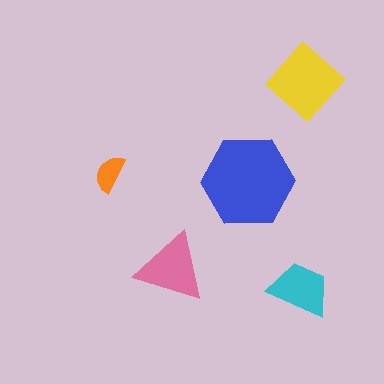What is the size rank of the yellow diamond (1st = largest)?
2nd.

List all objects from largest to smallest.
The blue hexagon, the yellow diamond, the pink triangle, the cyan trapezoid, the orange semicircle.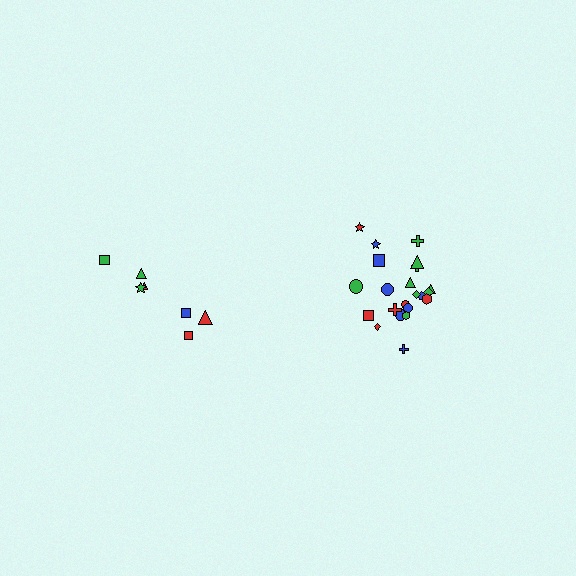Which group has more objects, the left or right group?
The right group.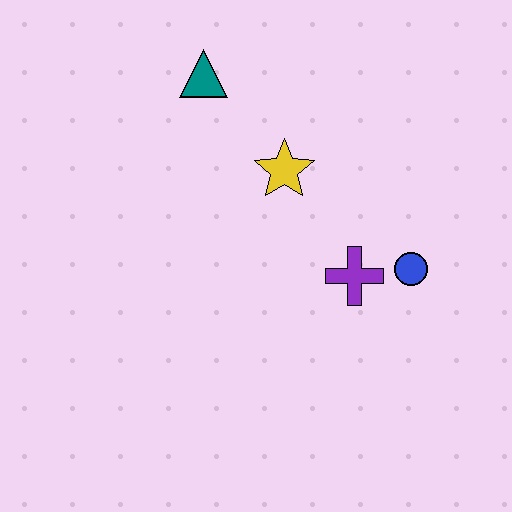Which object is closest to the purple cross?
The blue circle is closest to the purple cross.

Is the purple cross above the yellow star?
No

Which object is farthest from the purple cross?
The teal triangle is farthest from the purple cross.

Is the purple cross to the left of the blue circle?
Yes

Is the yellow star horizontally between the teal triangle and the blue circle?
Yes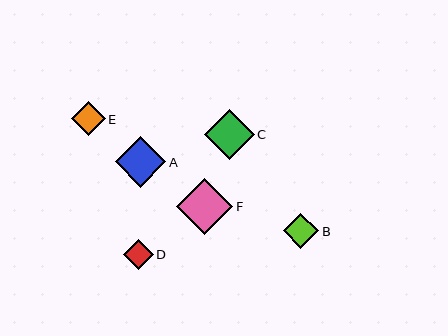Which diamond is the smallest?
Diamond D is the smallest with a size of approximately 30 pixels.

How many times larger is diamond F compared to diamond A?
Diamond F is approximately 1.1 times the size of diamond A.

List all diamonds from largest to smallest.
From largest to smallest: F, A, C, B, E, D.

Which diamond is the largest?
Diamond F is the largest with a size of approximately 56 pixels.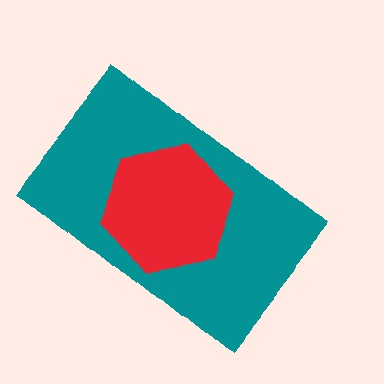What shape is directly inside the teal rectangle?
The red hexagon.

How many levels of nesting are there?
2.